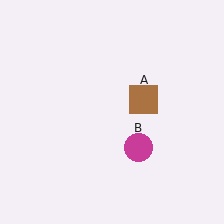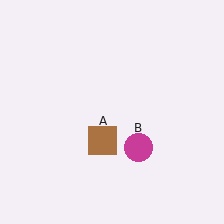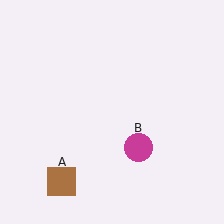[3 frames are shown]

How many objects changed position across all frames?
1 object changed position: brown square (object A).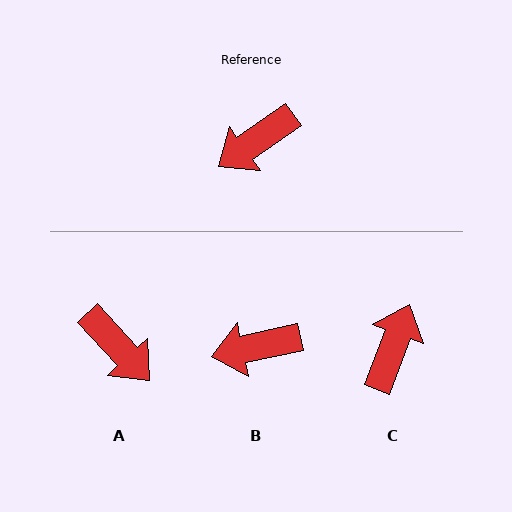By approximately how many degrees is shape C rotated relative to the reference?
Approximately 146 degrees clockwise.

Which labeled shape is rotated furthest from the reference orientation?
C, about 146 degrees away.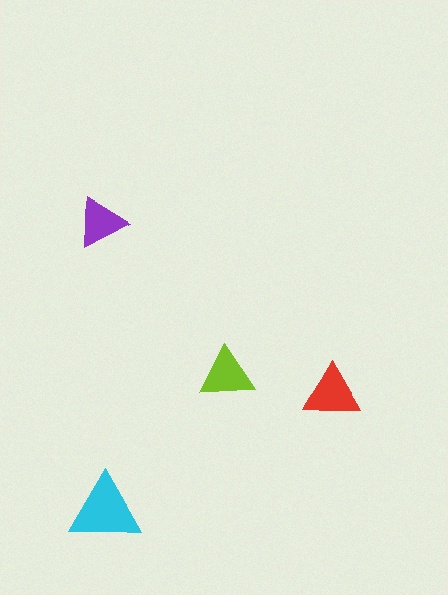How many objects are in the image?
There are 4 objects in the image.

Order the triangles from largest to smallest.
the cyan one, the red one, the lime one, the purple one.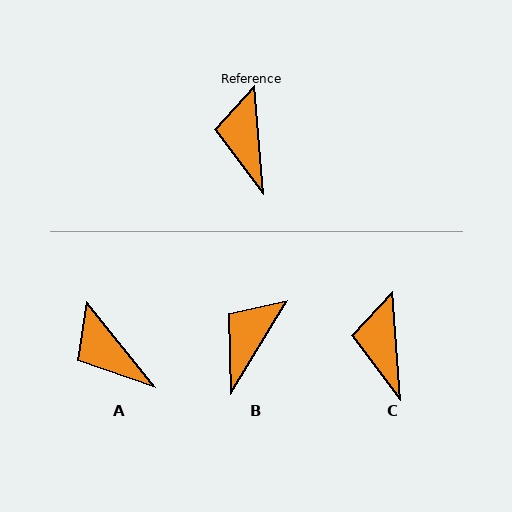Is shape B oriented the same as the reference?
No, it is off by about 36 degrees.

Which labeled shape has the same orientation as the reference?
C.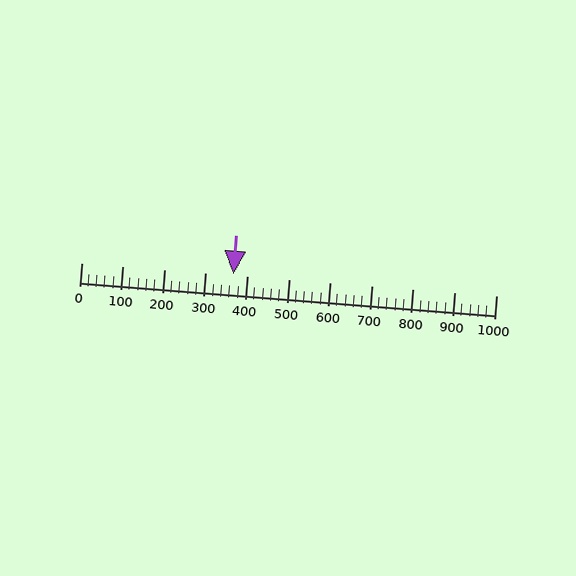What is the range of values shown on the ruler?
The ruler shows values from 0 to 1000.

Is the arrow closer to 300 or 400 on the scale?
The arrow is closer to 400.